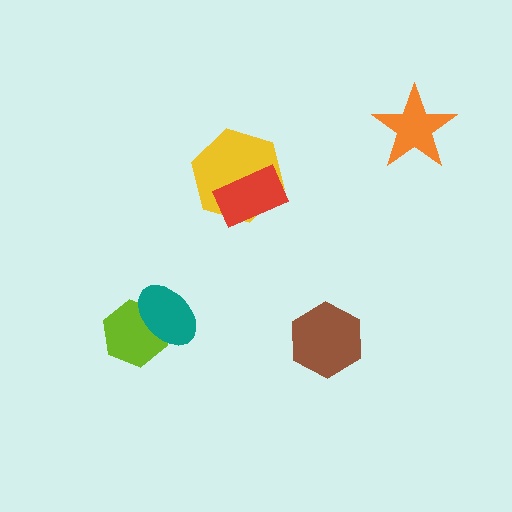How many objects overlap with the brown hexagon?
0 objects overlap with the brown hexagon.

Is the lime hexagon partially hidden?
Yes, it is partially covered by another shape.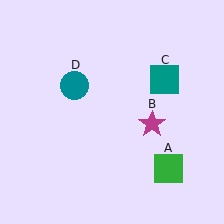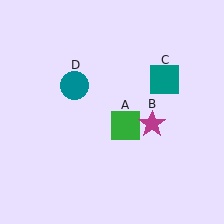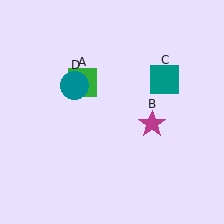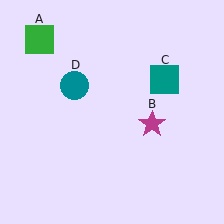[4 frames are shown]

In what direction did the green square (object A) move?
The green square (object A) moved up and to the left.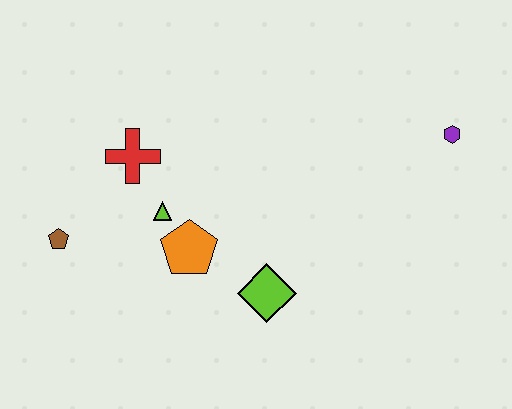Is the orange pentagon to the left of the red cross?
No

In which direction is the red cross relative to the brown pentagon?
The red cross is above the brown pentagon.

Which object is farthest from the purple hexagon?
The brown pentagon is farthest from the purple hexagon.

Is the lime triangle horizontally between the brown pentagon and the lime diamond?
Yes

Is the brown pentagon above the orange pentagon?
Yes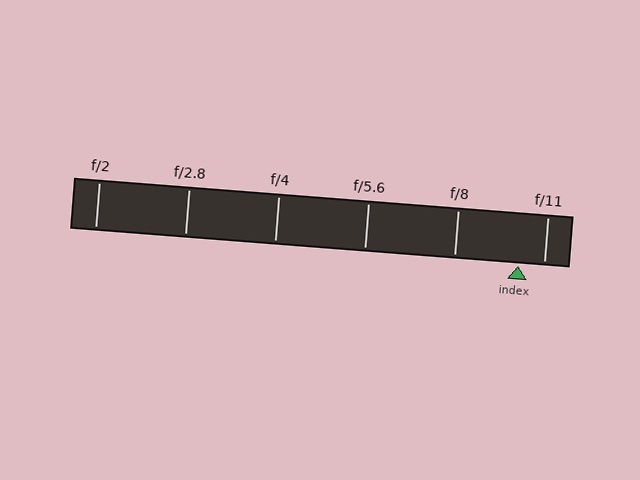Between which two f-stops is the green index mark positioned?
The index mark is between f/8 and f/11.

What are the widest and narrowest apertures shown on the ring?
The widest aperture shown is f/2 and the narrowest is f/11.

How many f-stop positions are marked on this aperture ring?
There are 6 f-stop positions marked.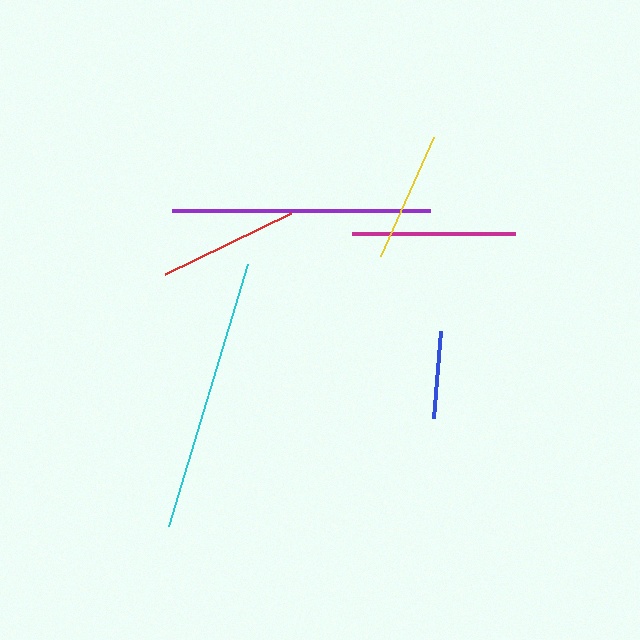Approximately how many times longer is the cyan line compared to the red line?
The cyan line is approximately 2.0 times the length of the red line.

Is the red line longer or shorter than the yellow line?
The red line is longer than the yellow line.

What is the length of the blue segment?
The blue segment is approximately 87 pixels long.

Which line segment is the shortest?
The blue line is the shortest at approximately 87 pixels.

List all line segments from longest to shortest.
From longest to shortest: cyan, purple, magenta, red, yellow, blue.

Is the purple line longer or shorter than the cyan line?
The cyan line is longer than the purple line.